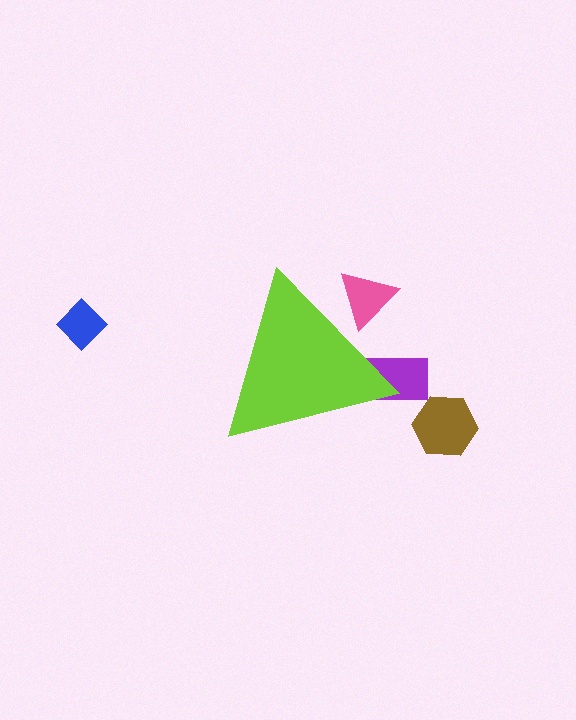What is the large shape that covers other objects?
A lime triangle.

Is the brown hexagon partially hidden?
No, the brown hexagon is fully visible.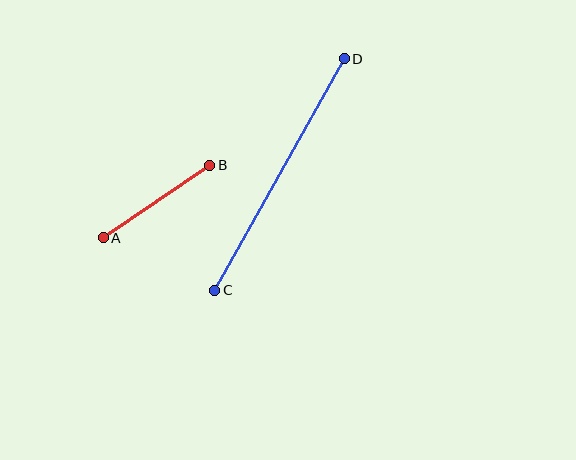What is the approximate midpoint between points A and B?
The midpoint is at approximately (157, 201) pixels.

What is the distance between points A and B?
The distance is approximately 129 pixels.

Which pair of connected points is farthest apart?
Points C and D are farthest apart.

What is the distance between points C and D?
The distance is approximately 265 pixels.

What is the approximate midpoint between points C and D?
The midpoint is at approximately (279, 175) pixels.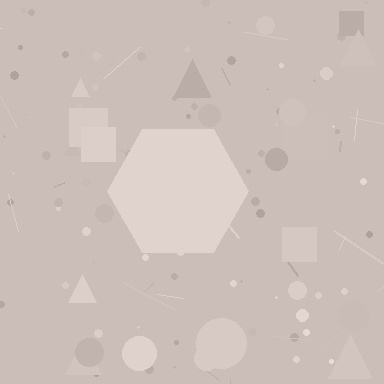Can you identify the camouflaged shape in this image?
The camouflaged shape is a hexagon.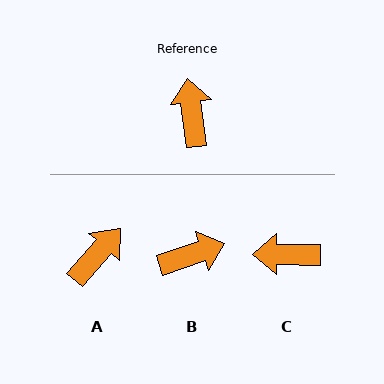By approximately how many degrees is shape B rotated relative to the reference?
Approximately 78 degrees clockwise.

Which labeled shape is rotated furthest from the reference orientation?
C, about 82 degrees away.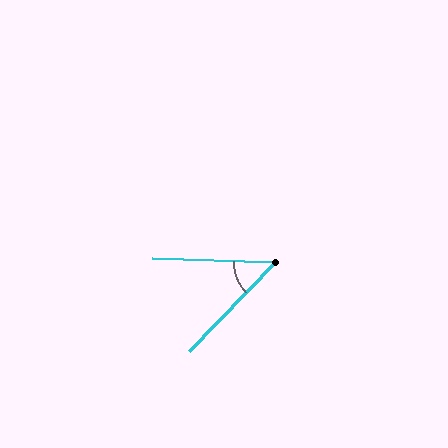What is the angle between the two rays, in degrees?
Approximately 48 degrees.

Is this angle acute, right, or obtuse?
It is acute.